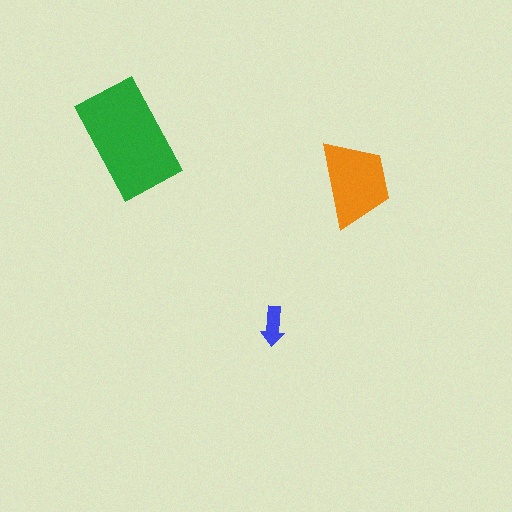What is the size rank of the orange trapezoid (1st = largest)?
2nd.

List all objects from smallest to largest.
The blue arrow, the orange trapezoid, the green rectangle.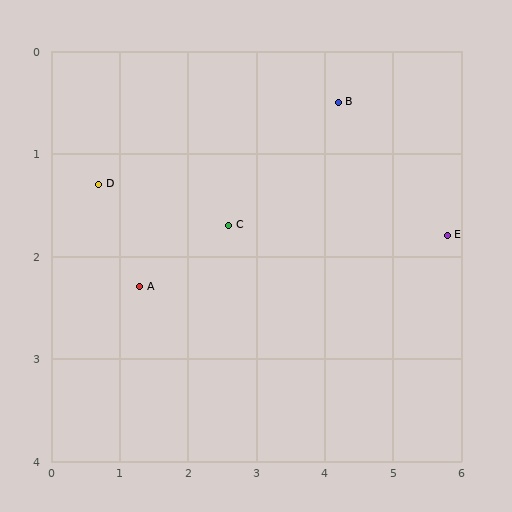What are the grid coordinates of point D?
Point D is at approximately (0.7, 1.3).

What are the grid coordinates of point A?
Point A is at approximately (1.3, 2.3).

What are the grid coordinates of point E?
Point E is at approximately (5.8, 1.8).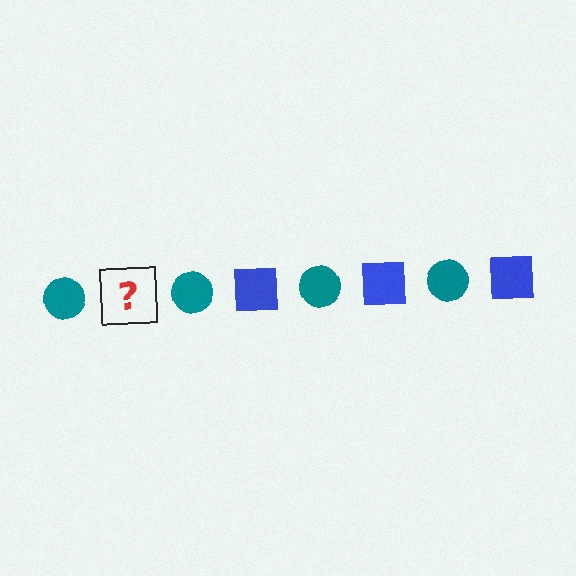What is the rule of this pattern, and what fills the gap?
The rule is that the pattern alternates between teal circle and blue square. The gap should be filled with a blue square.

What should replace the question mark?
The question mark should be replaced with a blue square.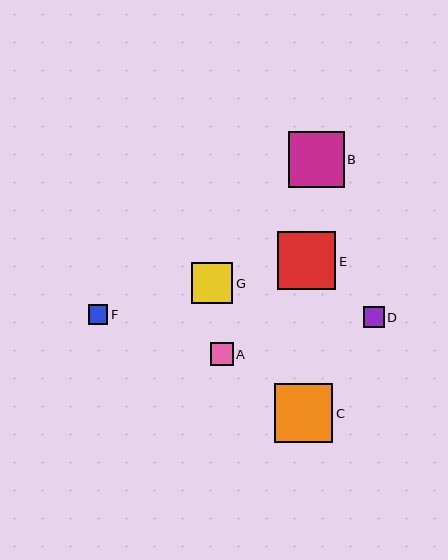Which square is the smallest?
Square F is the smallest with a size of approximately 19 pixels.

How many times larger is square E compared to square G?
Square E is approximately 1.4 times the size of square G.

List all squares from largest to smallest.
From largest to smallest: C, E, B, G, A, D, F.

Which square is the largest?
Square C is the largest with a size of approximately 59 pixels.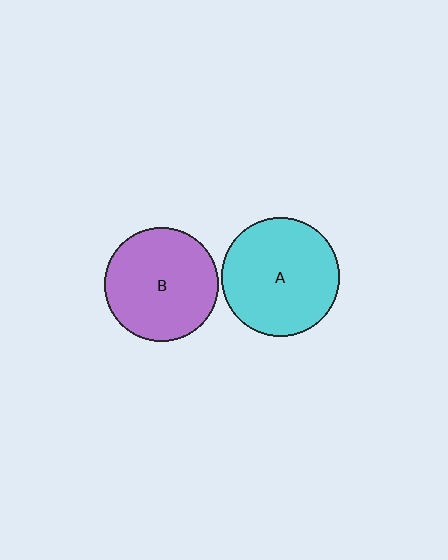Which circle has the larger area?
Circle A (cyan).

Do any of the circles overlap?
No, none of the circles overlap.